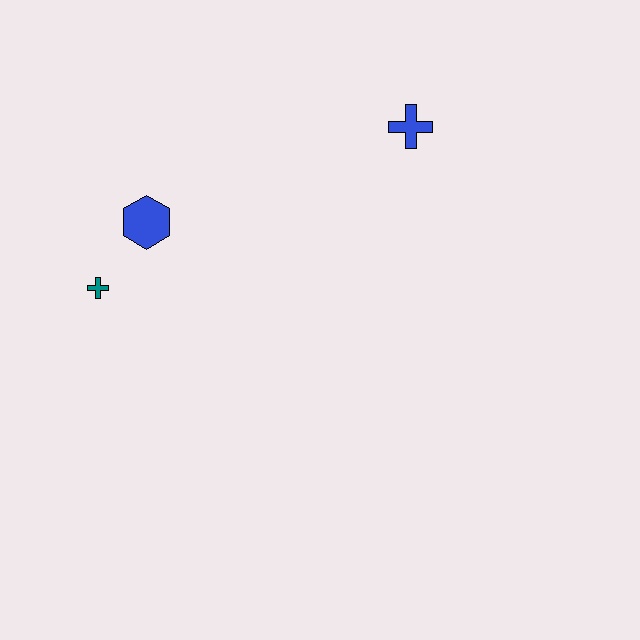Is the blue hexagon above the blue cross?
No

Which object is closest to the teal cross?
The blue hexagon is closest to the teal cross.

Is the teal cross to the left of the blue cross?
Yes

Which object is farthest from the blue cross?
The teal cross is farthest from the blue cross.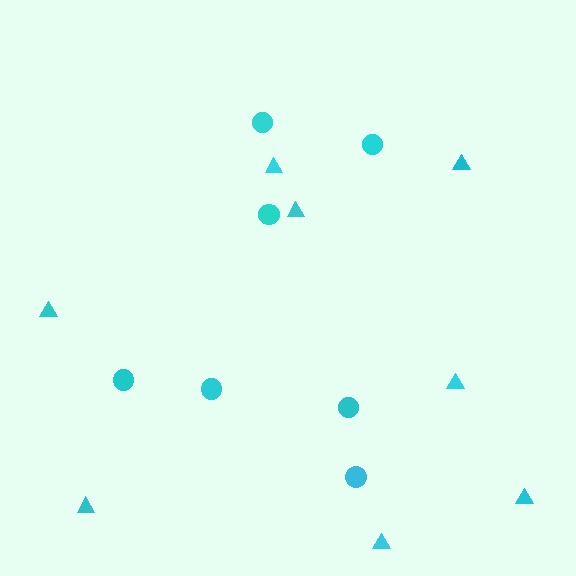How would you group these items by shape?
There are 2 groups: one group of circles (7) and one group of triangles (8).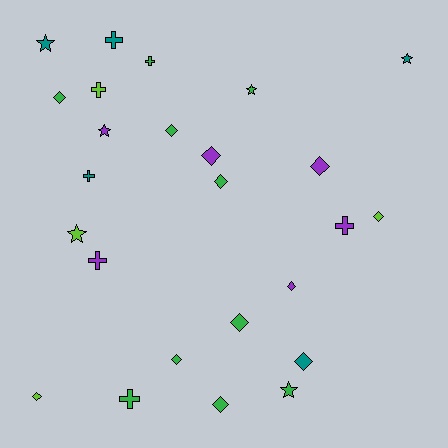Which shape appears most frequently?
Diamond, with 12 objects.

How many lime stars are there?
There is 1 lime star.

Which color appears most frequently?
Green, with 10 objects.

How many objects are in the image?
There are 25 objects.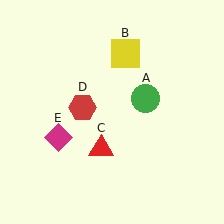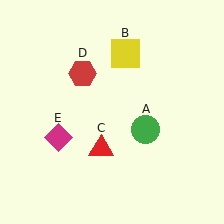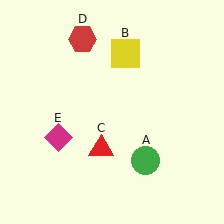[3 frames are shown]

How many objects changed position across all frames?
2 objects changed position: green circle (object A), red hexagon (object D).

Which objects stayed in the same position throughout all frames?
Yellow square (object B) and red triangle (object C) and magenta diamond (object E) remained stationary.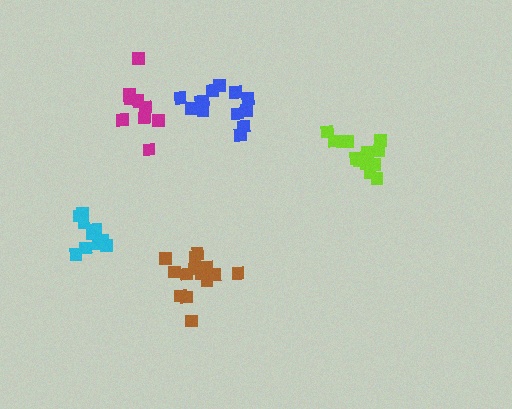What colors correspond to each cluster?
The clusters are colored: lime, blue, magenta, cyan, brown.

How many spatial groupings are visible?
There are 5 spatial groupings.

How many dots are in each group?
Group 1: 13 dots, Group 2: 14 dots, Group 3: 10 dots, Group 4: 10 dots, Group 5: 14 dots (61 total).